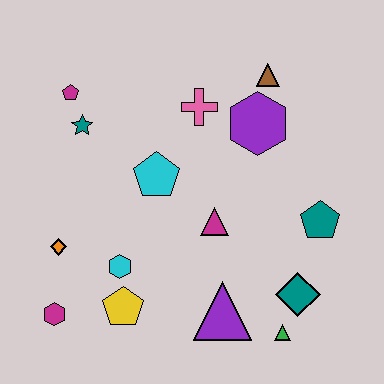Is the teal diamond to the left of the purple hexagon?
No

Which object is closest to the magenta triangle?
The cyan pentagon is closest to the magenta triangle.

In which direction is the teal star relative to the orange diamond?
The teal star is above the orange diamond.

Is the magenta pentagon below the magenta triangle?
No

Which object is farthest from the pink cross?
The magenta hexagon is farthest from the pink cross.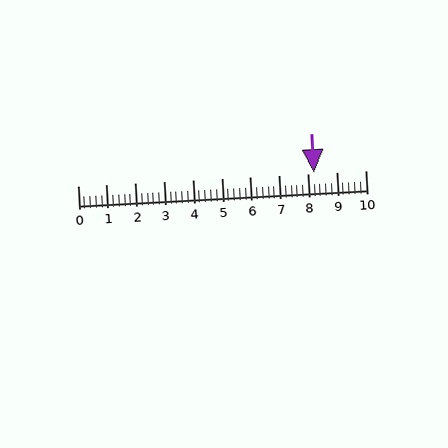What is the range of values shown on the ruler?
The ruler shows values from 0 to 10.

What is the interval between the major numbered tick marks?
The major tick marks are spaced 1 units apart.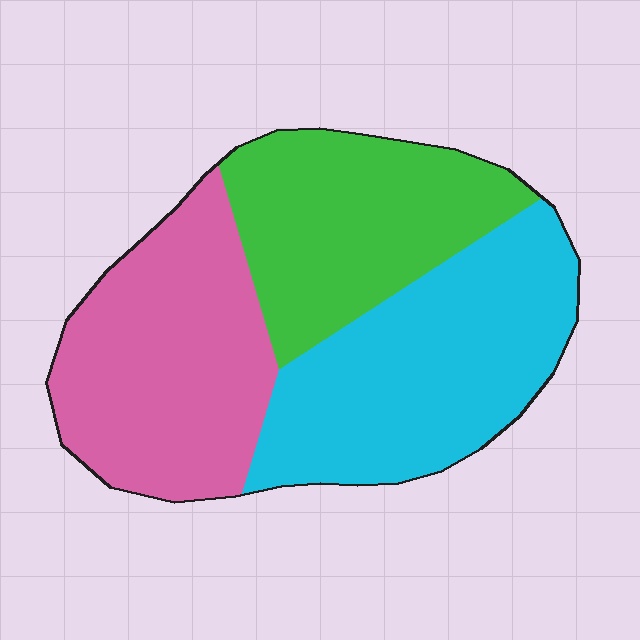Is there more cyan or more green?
Cyan.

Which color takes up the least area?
Green, at roughly 30%.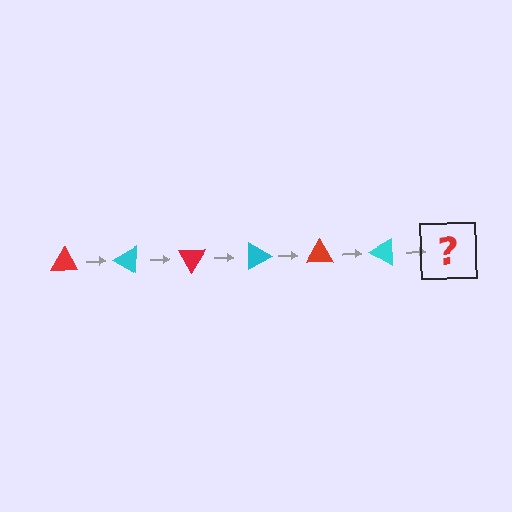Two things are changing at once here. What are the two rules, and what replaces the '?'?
The two rules are that it rotates 30 degrees each step and the color cycles through red and cyan. The '?' should be a red triangle, rotated 180 degrees from the start.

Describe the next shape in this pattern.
It should be a red triangle, rotated 180 degrees from the start.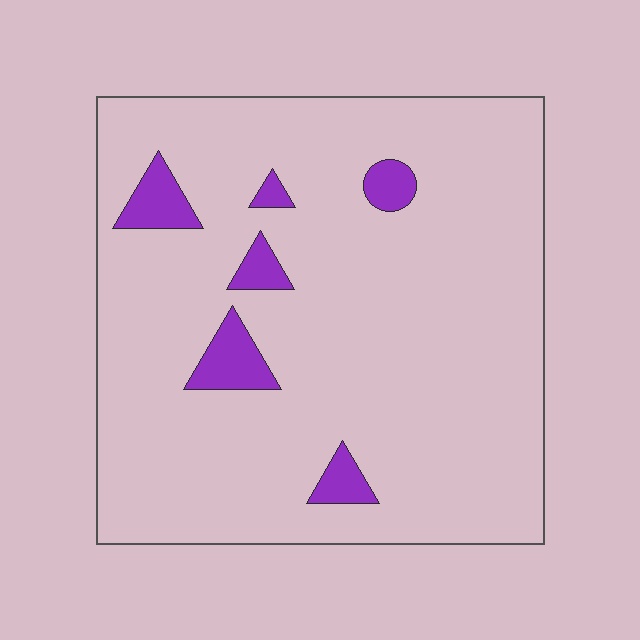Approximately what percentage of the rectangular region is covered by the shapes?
Approximately 10%.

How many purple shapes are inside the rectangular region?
6.